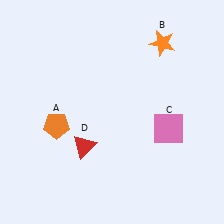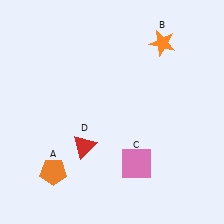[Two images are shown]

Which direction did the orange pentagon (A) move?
The orange pentagon (A) moved down.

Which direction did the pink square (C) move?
The pink square (C) moved down.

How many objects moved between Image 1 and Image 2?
2 objects moved between the two images.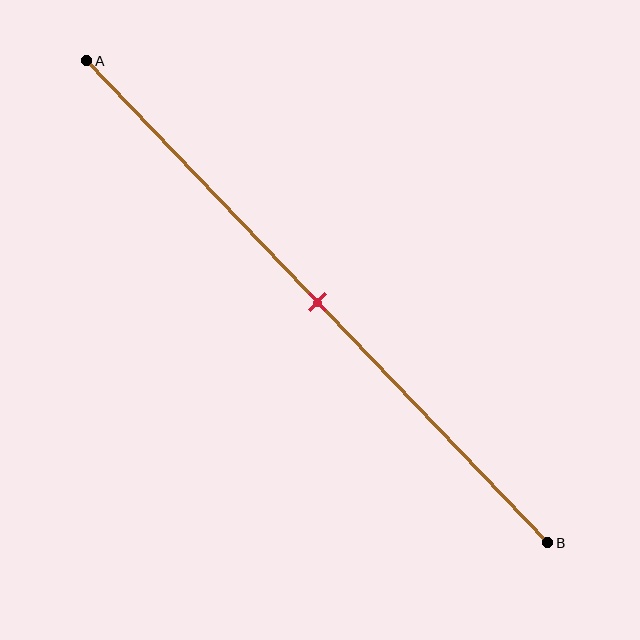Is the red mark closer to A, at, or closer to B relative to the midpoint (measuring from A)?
The red mark is approximately at the midpoint of segment AB.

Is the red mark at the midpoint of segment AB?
Yes, the mark is approximately at the midpoint.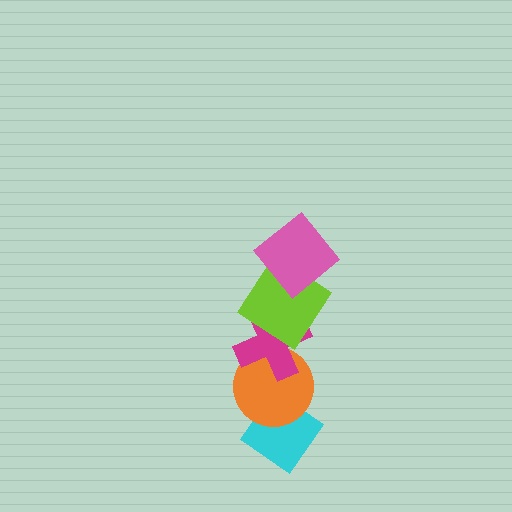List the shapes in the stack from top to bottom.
From top to bottom: the pink diamond, the lime diamond, the magenta cross, the orange circle, the cyan diamond.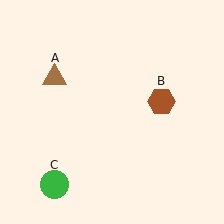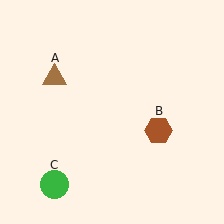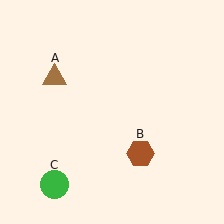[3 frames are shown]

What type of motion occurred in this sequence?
The brown hexagon (object B) rotated clockwise around the center of the scene.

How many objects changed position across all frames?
1 object changed position: brown hexagon (object B).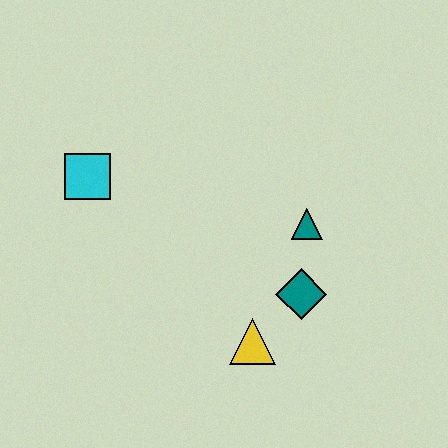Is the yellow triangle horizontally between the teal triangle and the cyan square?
Yes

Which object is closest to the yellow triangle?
The teal diamond is closest to the yellow triangle.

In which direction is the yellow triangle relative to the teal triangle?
The yellow triangle is below the teal triangle.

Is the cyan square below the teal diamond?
No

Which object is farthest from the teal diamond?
The cyan square is farthest from the teal diamond.